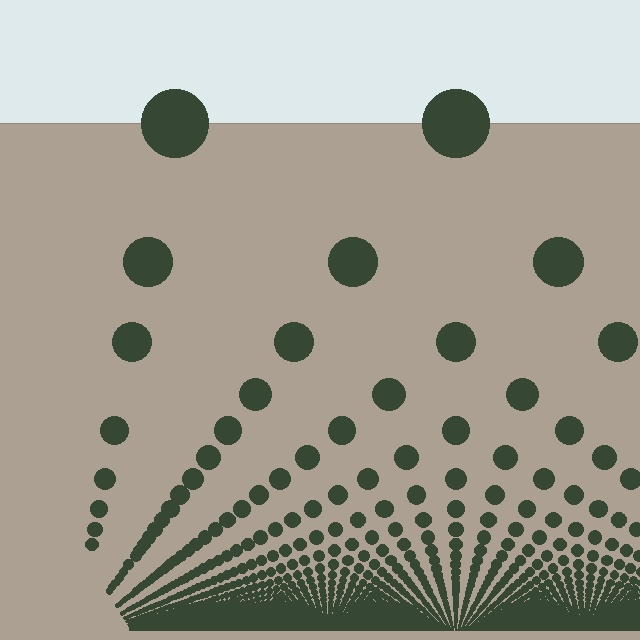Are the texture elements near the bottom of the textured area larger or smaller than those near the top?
Smaller. The gradient is inverted — elements near the bottom are smaller and denser.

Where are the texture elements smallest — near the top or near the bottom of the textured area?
Near the bottom.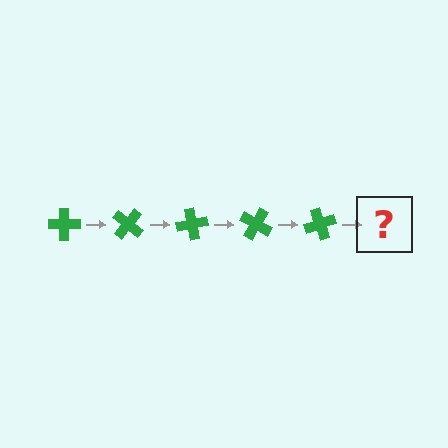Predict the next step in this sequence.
The next step is a green cross rotated 200 degrees.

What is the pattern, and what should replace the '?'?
The pattern is that the cross rotates 40 degrees each step. The '?' should be a green cross rotated 200 degrees.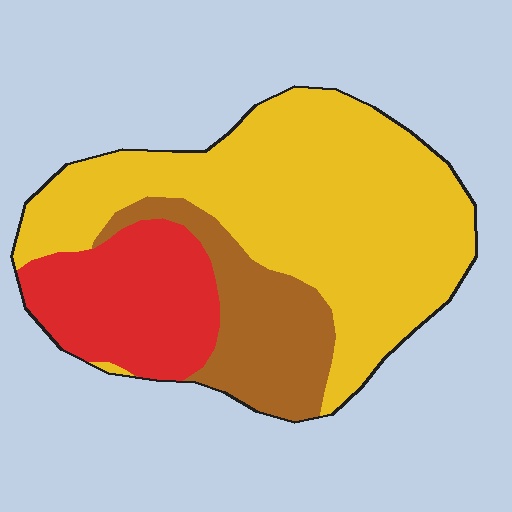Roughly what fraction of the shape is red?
Red covers 22% of the shape.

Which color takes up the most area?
Yellow, at roughly 60%.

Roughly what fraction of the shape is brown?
Brown takes up about one fifth (1/5) of the shape.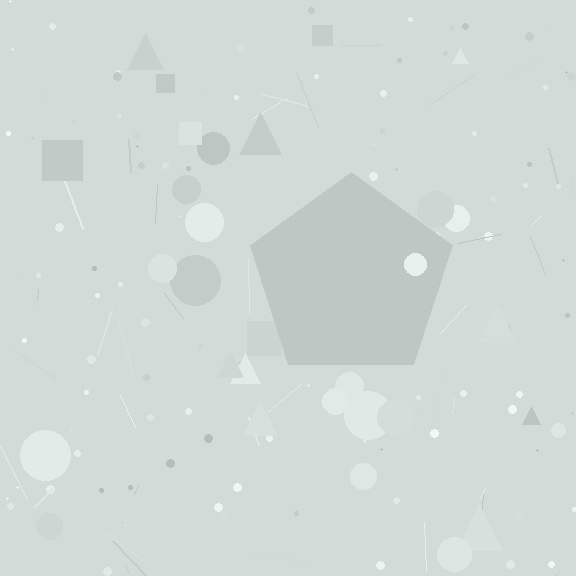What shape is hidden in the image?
A pentagon is hidden in the image.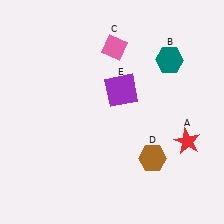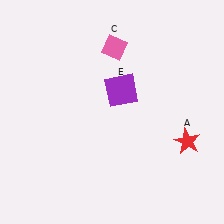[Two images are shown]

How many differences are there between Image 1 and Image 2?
There are 2 differences between the two images.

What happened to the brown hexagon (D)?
The brown hexagon (D) was removed in Image 2. It was in the bottom-right area of Image 1.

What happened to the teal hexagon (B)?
The teal hexagon (B) was removed in Image 2. It was in the top-right area of Image 1.